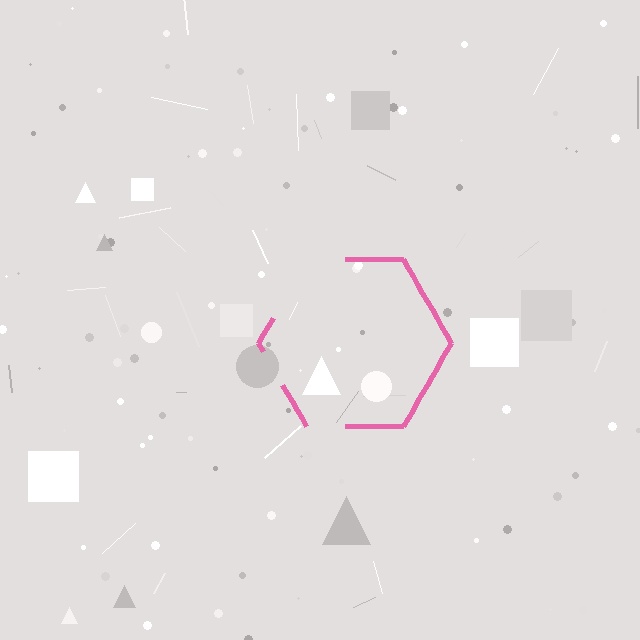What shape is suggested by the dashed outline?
The dashed outline suggests a hexagon.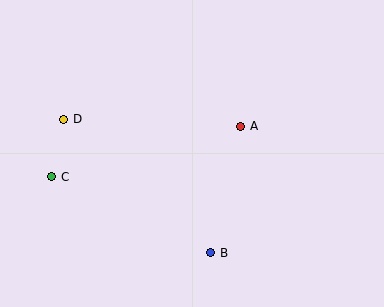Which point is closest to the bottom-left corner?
Point C is closest to the bottom-left corner.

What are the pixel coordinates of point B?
Point B is at (211, 253).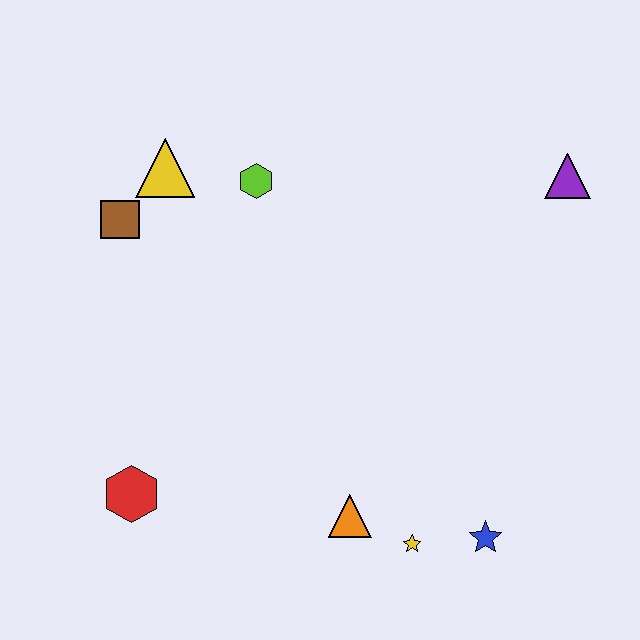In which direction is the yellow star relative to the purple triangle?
The yellow star is below the purple triangle.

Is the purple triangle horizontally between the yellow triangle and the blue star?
No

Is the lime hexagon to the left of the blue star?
Yes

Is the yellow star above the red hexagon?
No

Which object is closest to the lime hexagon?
The yellow triangle is closest to the lime hexagon.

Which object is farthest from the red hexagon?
The purple triangle is farthest from the red hexagon.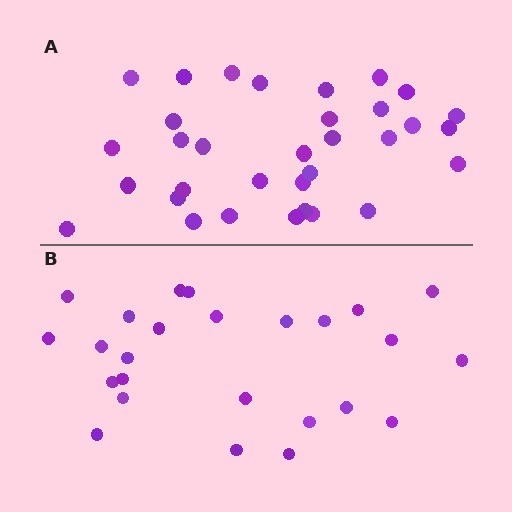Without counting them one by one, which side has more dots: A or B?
Region A (the top region) has more dots.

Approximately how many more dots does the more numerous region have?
Region A has roughly 8 or so more dots than region B.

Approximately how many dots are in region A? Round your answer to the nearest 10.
About 30 dots. (The exact count is 33, which rounds to 30.)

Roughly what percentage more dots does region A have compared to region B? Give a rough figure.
About 30% more.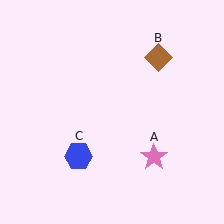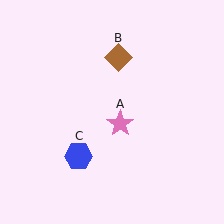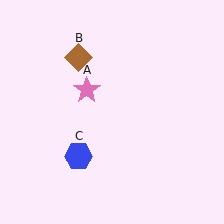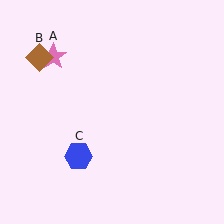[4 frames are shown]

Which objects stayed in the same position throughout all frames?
Blue hexagon (object C) remained stationary.